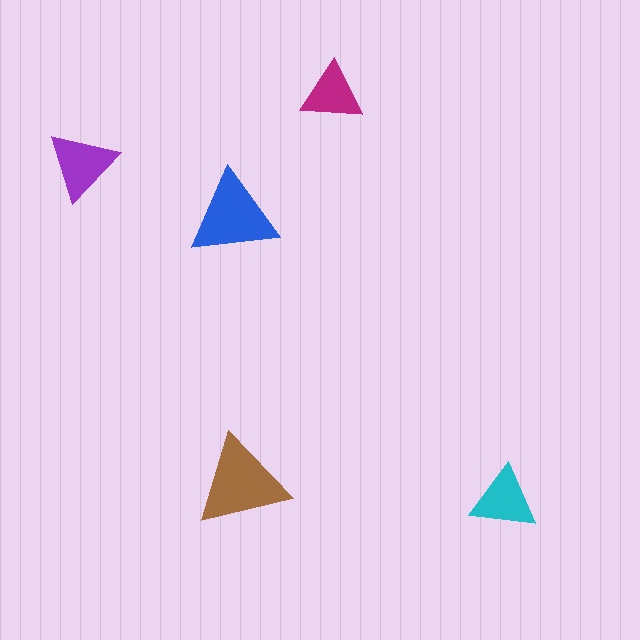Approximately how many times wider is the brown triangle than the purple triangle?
About 1.5 times wider.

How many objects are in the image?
There are 5 objects in the image.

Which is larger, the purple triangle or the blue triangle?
The blue one.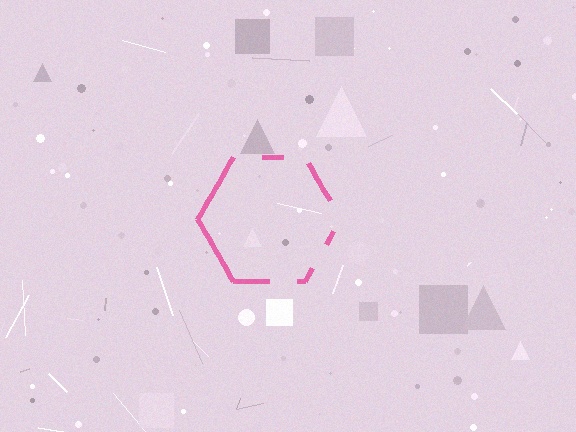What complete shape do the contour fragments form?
The contour fragments form a hexagon.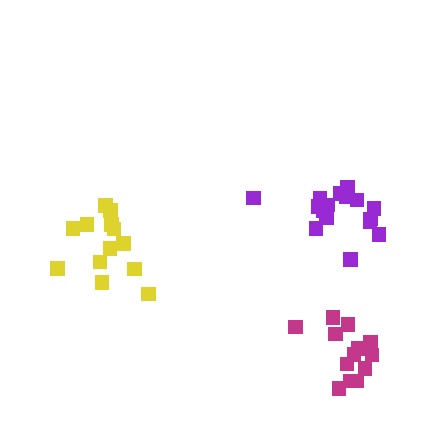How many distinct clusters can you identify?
There are 3 distinct clusters.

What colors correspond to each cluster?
The clusters are colored: purple, yellow, magenta.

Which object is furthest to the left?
The yellow cluster is leftmost.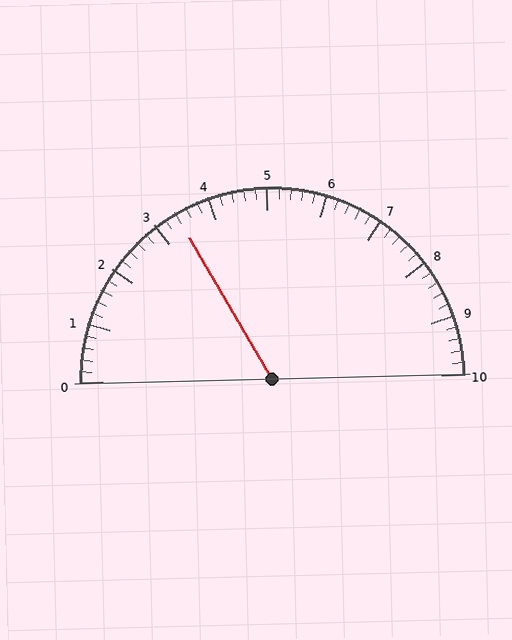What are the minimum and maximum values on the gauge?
The gauge ranges from 0 to 10.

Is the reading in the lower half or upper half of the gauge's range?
The reading is in the lower half of the range (0 to 10).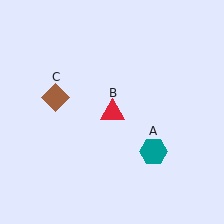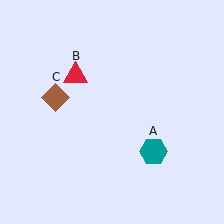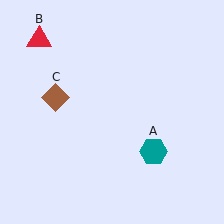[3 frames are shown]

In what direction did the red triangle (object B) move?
The red triangle (object B) moved up and to the left.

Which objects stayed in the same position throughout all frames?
Teal hexagon (object A) and brown diamond (object C) remained stationary.